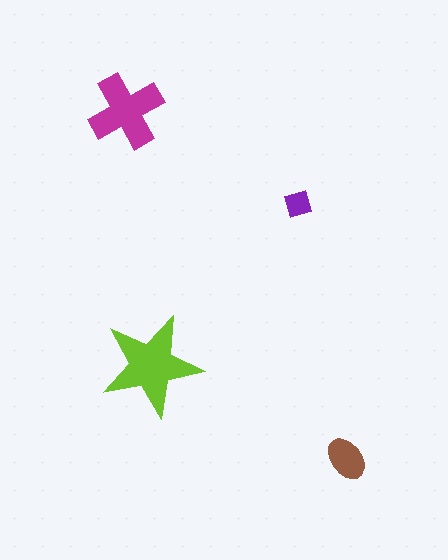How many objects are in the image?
There are 4 objects in the image.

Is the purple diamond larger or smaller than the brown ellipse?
Smaller.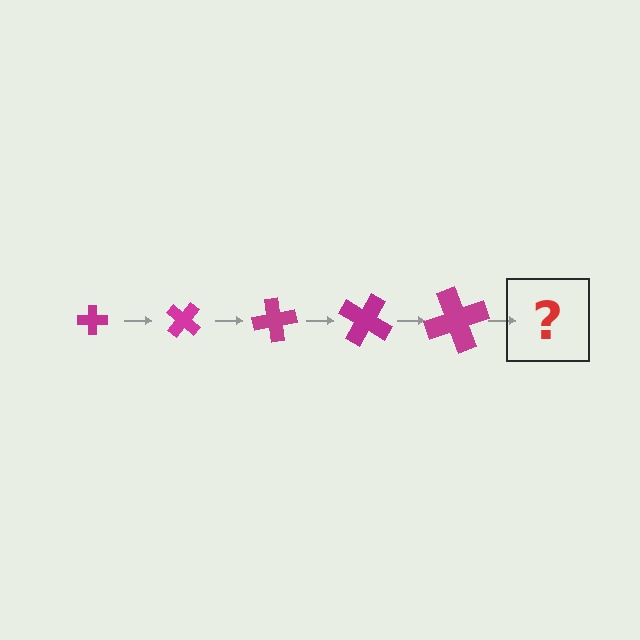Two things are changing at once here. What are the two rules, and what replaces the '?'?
The two rules are that the cross grows larger each step and it rotates 40 degrees each step. The '?' should be a cross, larger than the previous one and rotated 200 degrees from the start.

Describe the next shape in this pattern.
It should be a cross, larger than the previous one and rotated 200 degrees from the start.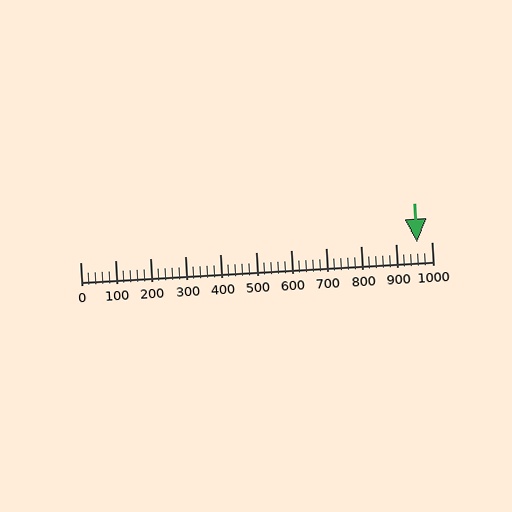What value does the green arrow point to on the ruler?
The green arrow points to approximately 960.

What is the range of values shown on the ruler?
The ruler shows values from 0 to 1000.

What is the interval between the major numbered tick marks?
The major tick marks are spaced 100 units apart.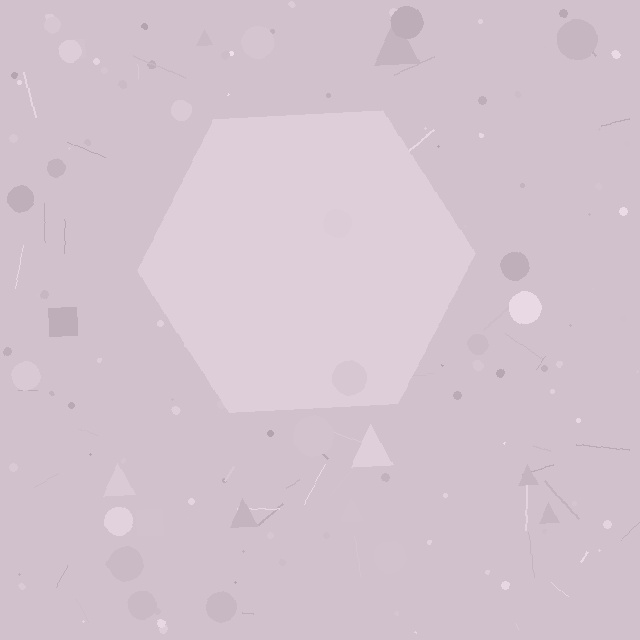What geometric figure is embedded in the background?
A hexagon is embedded in the background.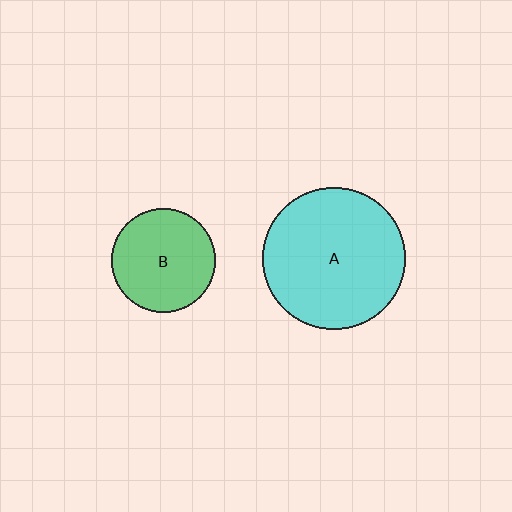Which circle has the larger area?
Circle A (cyan).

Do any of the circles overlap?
No, none of the circles overlap.